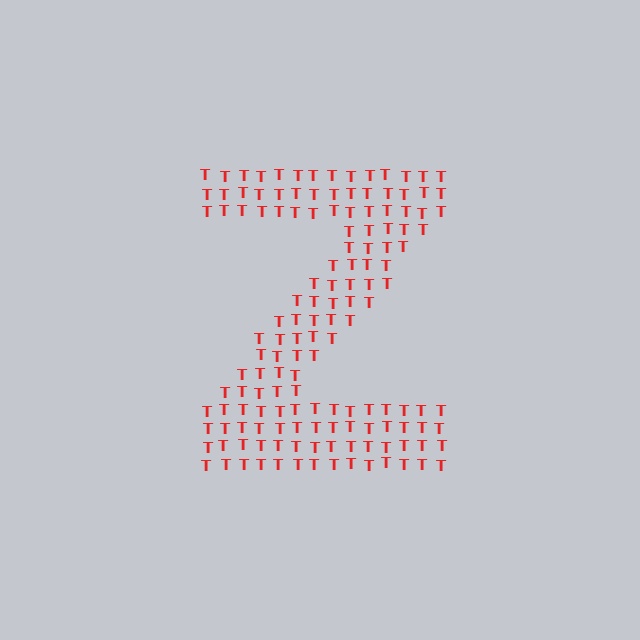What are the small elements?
The small elements are letter T's.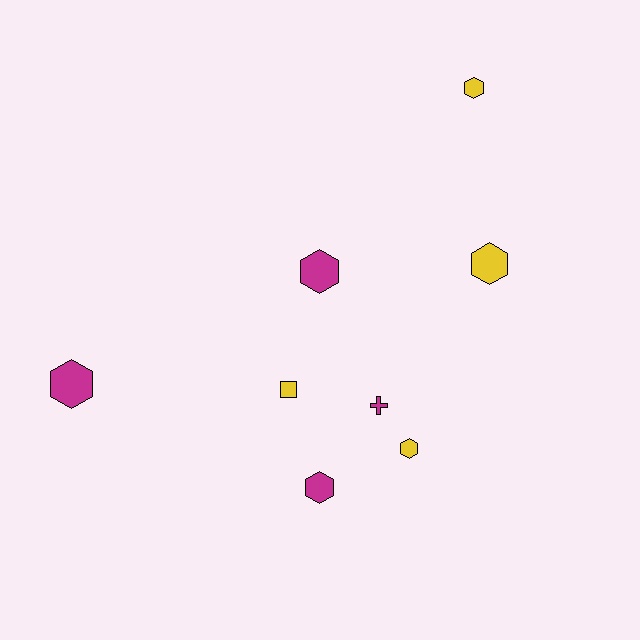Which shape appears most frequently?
Hexagon, with 6 objects.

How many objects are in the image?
There are 8 objects.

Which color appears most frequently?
Yellow, with 4 objects.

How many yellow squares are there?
There is 1 yellow square.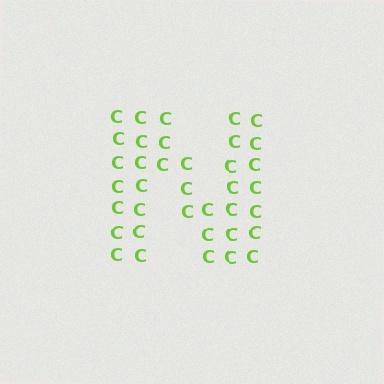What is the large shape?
The large shape is the letter N.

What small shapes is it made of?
It is made of small letter C's.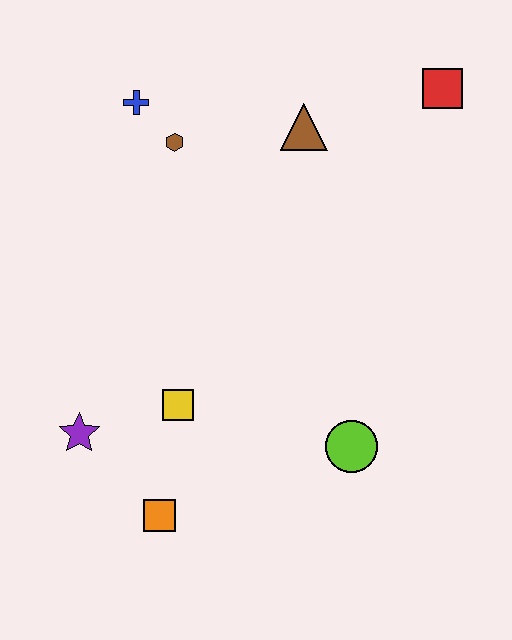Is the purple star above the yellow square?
No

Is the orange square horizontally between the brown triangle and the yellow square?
No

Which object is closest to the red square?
The brown triangle is closest to the red square.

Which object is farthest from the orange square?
The red square is farthest from the orange square.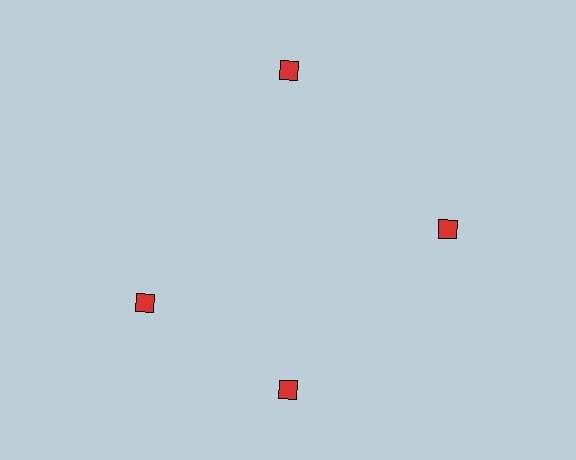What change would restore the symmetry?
The symmetry would be restored by rotating it back into even spacing with its neighbors so that all 4 diamonds sit at equal angles and equal distance from the center.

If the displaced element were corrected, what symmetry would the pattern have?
It would have 4-fold rotational symmetry — the pattern would map onto itself every 90 degrees.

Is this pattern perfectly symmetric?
No. The 4 red diamonds are arranged in a ring, but one element near the 9 o'clock position is rotated out of alignment along the ring, breaking the 4-fold rotational symmetry.